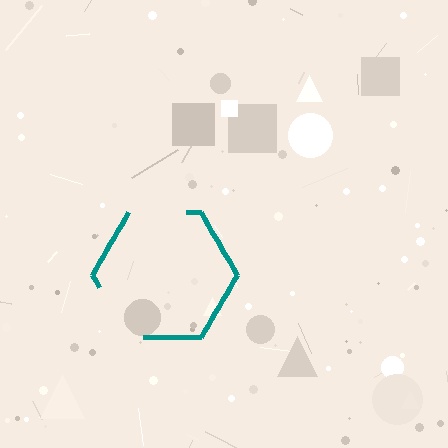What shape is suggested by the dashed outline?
The dashed outline suggests a hexagon.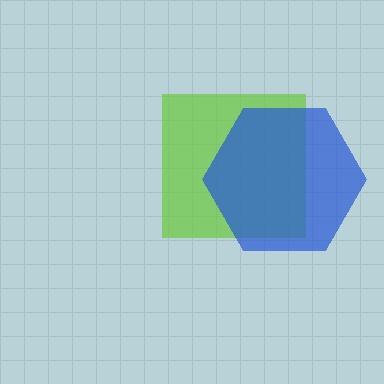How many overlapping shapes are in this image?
There are 2 overlapping shapes in the image.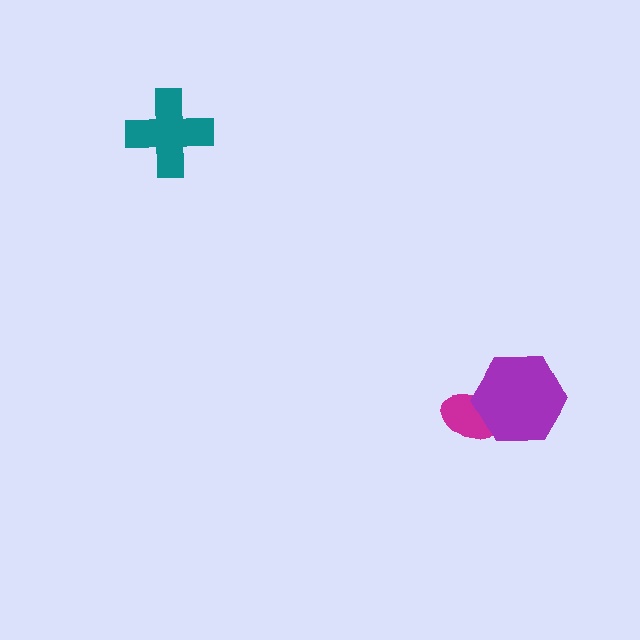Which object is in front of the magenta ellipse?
The purple hexagon is in front of the magenta ellipse.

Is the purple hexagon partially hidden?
No, no other shape covers it.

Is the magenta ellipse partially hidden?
Yes, it is partially covered by another shape.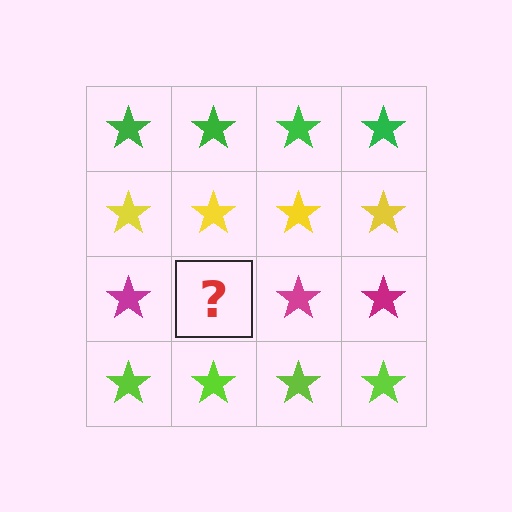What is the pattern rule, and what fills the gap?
The rule is that each row has a consistent color. The gap should be filled with a magenta star.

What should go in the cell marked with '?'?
The missing cell should contain a magenta star.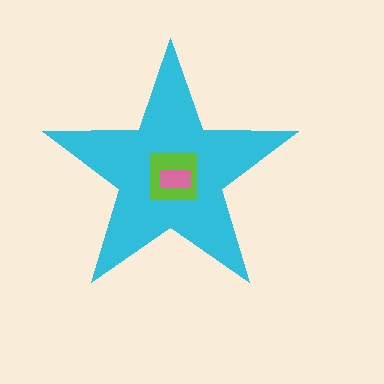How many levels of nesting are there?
3.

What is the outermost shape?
The cyan star.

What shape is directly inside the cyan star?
The lime square.